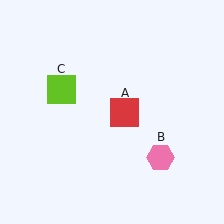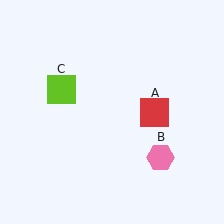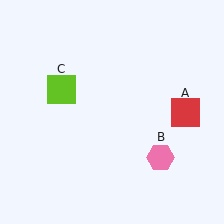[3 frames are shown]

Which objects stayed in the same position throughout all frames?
Pink hexagon (object B) and lime square (object C) remained stationary.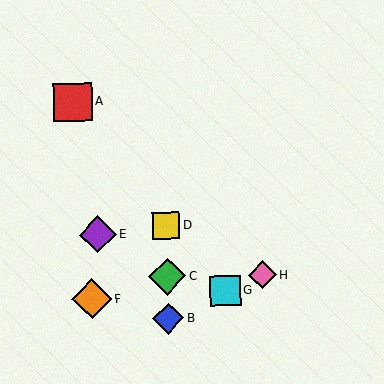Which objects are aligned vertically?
Objects B, C, D are aligned vertically.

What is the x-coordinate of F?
Object F is at x≈92.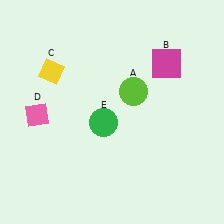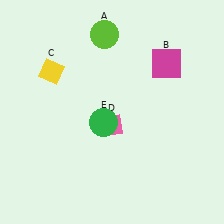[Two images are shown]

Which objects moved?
The objects that moved are: the lime circle (A), the pink diamond (D).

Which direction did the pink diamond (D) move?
The pink diamond (D) moved right.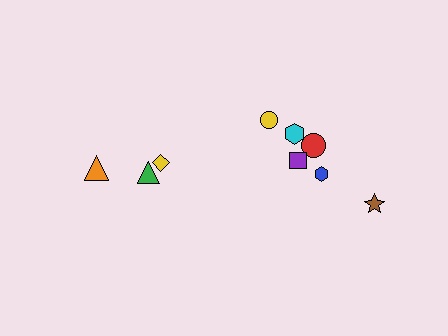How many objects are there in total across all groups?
There are 9 objects.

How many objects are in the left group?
There are 3 objects.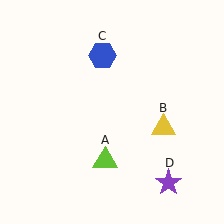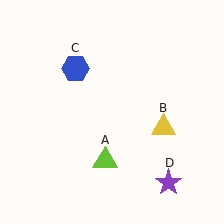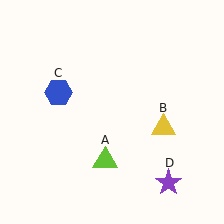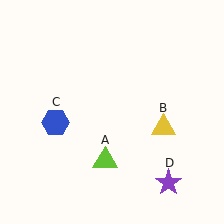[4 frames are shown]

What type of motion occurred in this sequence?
The blue hexagon (object C) rotated counterclockwise around the center of the scene.